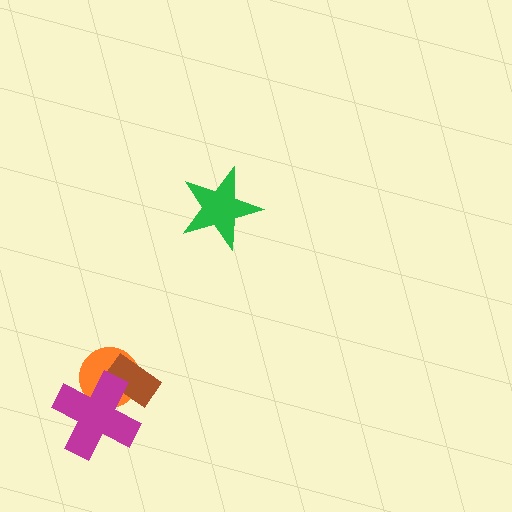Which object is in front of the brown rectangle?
The magenta cross is in front of the brown rectangle.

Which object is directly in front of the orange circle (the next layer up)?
The brown rectangle is directly in front of the orange circle.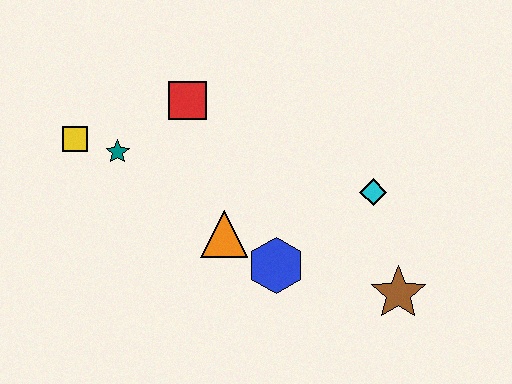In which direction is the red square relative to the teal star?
The red square is to the right of the teal star.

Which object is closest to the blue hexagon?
The orange triangle is closest to the blue hexagon.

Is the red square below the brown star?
No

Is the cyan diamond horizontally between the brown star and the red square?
Yes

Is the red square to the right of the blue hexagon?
No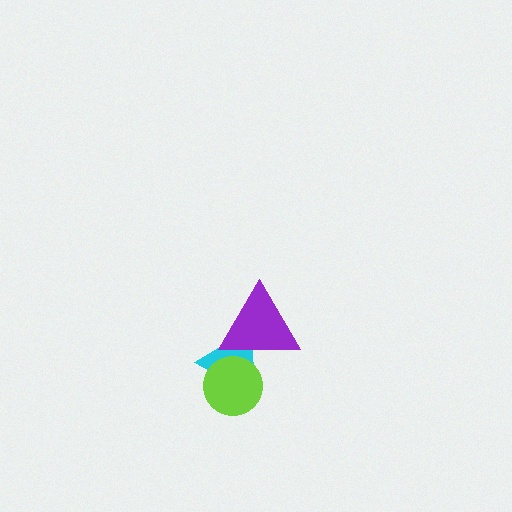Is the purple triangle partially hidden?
No, no other shape covers it.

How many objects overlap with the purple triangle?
2 objects overlap with the purple triangle.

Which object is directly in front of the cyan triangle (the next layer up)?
The lime circle is directly in front of the cyan triangle.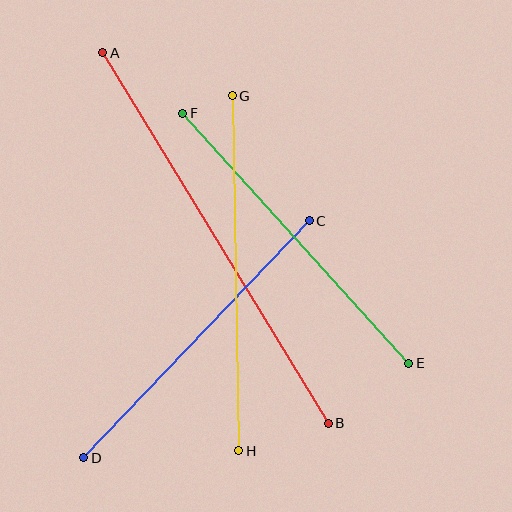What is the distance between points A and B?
The distance is approximately 434 pixels.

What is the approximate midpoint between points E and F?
The midpoint is at approximately (296, 238) pixels.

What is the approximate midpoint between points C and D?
The midpoint is at approximately (196, 339) pixels.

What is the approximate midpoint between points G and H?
The midpoint is at approximately (236, 273) pixels.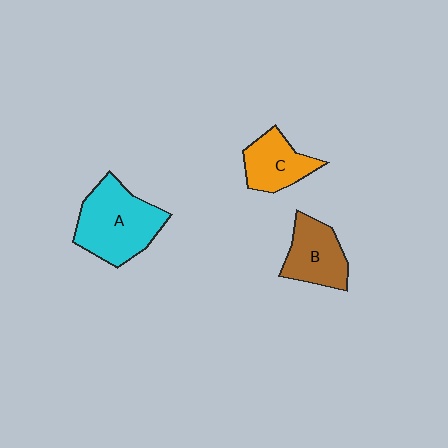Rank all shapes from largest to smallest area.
From largest to smallest: A (cyan), B (brown), C (orange).